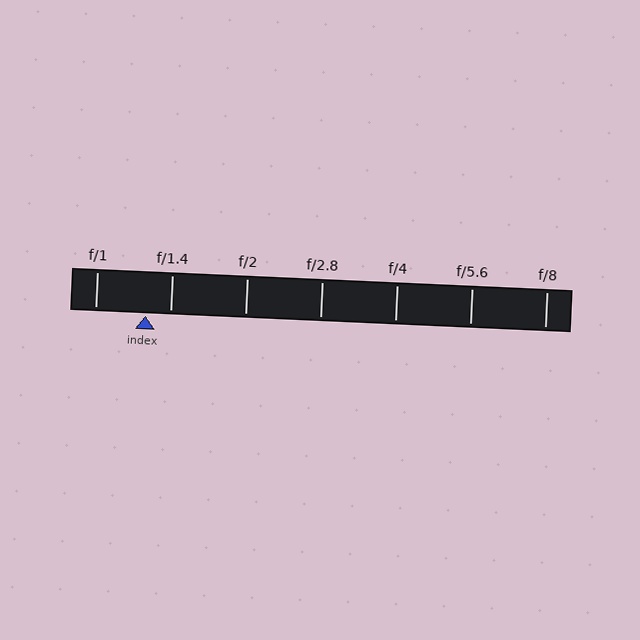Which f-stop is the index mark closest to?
The index mark is closest to f/1.4.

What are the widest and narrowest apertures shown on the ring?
The widest aperture shown is f/1 and the narrowest is f/8.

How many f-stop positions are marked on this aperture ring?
There are 7 f-stop positions marked.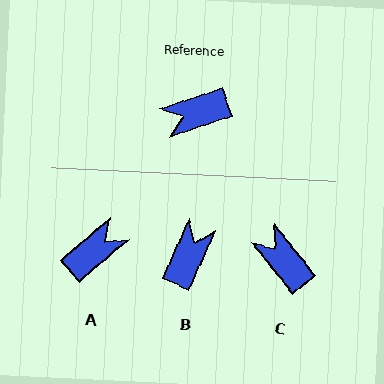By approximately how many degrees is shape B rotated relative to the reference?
Approximately 133 degrees clockwise.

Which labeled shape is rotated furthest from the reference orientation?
A, about 158 degrees away.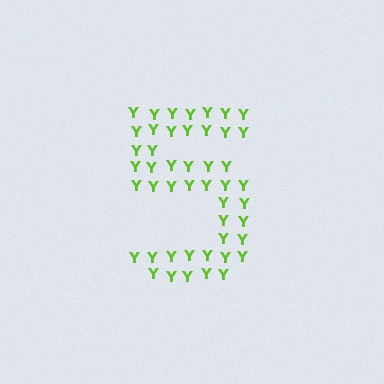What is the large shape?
The large shape is the digit 5.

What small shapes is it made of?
It is made of small letter Y's.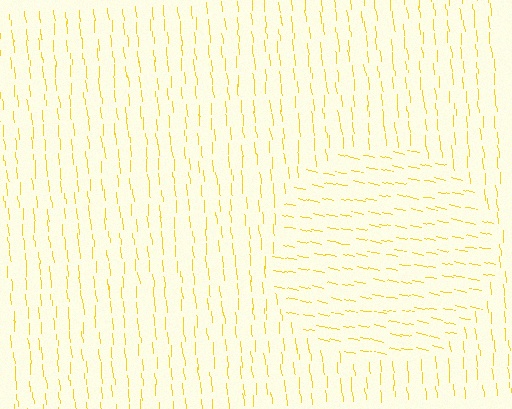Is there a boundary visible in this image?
Yes, there is a texture boundary formed by a change in line orientation.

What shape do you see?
I see a circle.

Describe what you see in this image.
The image is filled with small yellow line segments. A circle region in the image has lines oriented differently from the surrounding lines, creating a visible texture boundary.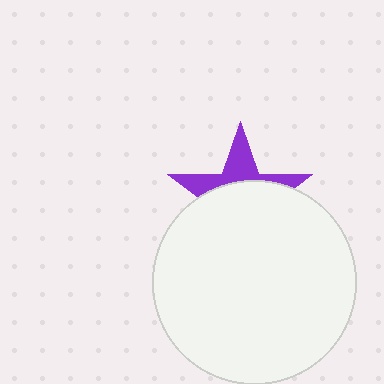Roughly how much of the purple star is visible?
A small part of it is visible (roughly 36%).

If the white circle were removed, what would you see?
You would see the complete purple star.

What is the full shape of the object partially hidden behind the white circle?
The partially hidden object is a purple star.